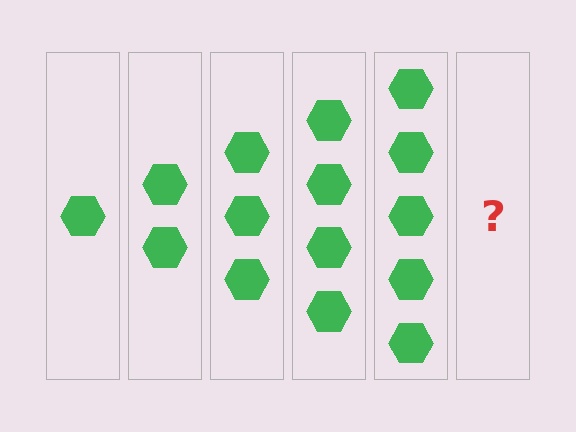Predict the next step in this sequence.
The next step is 6 hexagons.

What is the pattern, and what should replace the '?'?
The pattern is that each step adds one more hexagon. The '?' should be 6 hexagons.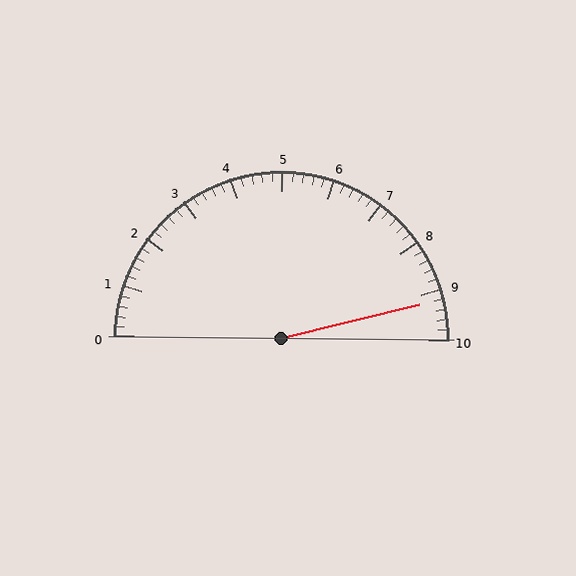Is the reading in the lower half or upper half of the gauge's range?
The reading is in the upper half of the range (0 to 10).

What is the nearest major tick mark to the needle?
The nearest major tick mark is 9.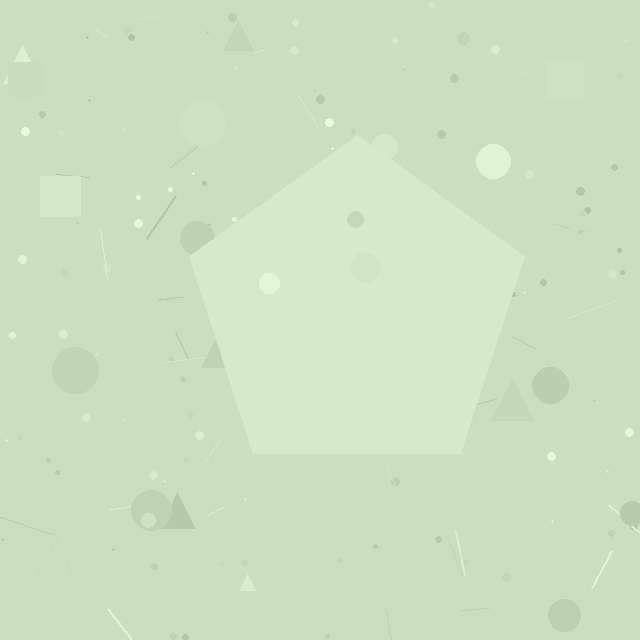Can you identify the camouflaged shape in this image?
The camouflaged shape is a pentagon.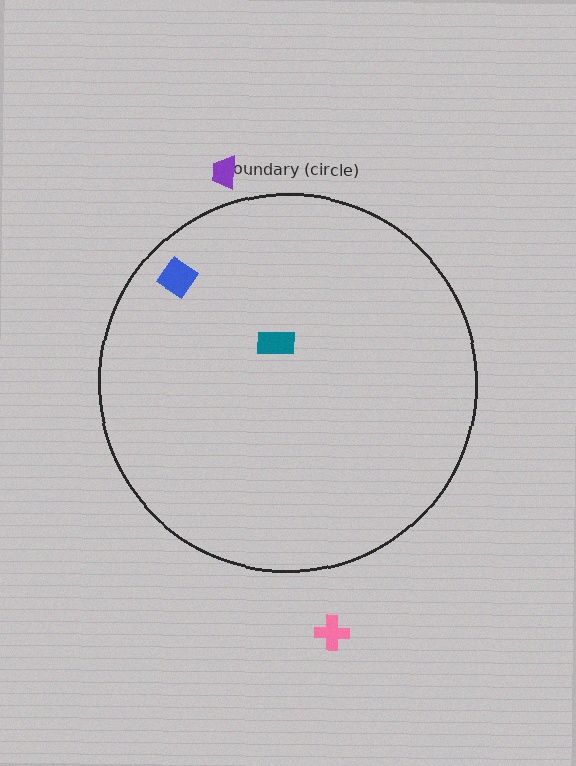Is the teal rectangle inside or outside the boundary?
Inside.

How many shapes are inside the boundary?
2 inside, 2 outside.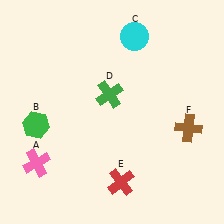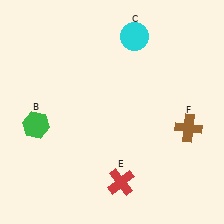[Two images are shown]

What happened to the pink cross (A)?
The pink cross (A) was removed in Image 2. It was in the bottom-left area of Image 1.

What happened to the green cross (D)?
The green cross (D) was removed in Image 2. It was in the top-left area of Image 1.